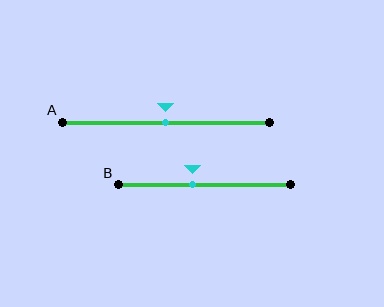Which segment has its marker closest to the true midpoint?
Segment A has its marker closest to the true midpoint.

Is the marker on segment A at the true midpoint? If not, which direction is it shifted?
Yes, the marker on segment A is at the true midpoint.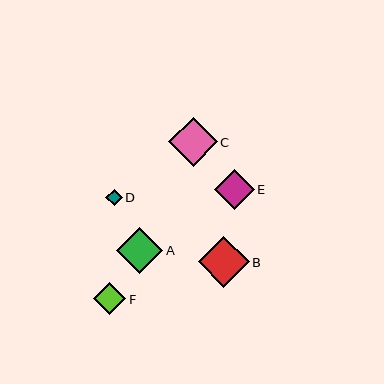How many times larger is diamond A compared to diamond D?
Diamond A is approximately 2.8 times the size of diamond D.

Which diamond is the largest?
Diamond B is the largest with a size of approximately 51 pixels.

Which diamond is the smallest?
Diamond D is the smallest with a size of approximately 17 pixels.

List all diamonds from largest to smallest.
From largest to smallest: B, C, A, E, F, D.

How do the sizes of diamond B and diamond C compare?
Diamond B and diamond C are approximately the same size.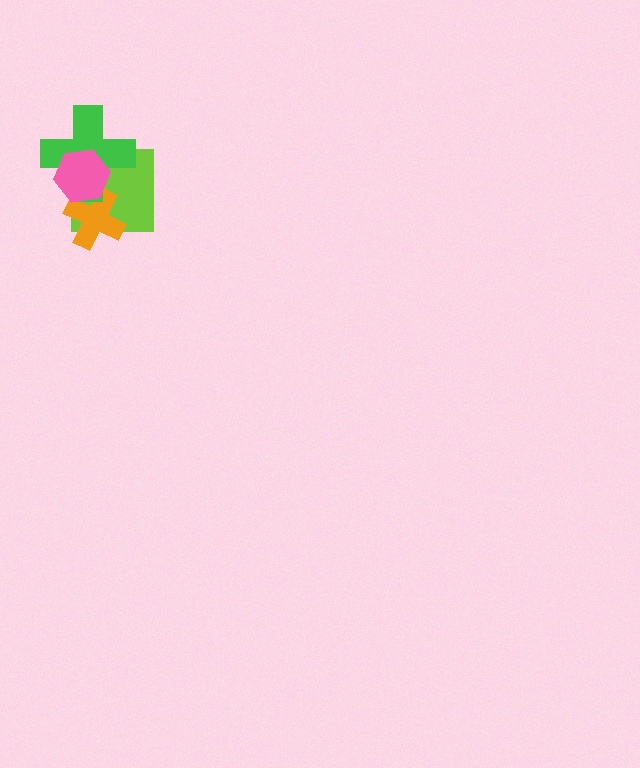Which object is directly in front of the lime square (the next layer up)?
The orange cross is directly in front of the lime square.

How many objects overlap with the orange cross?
3 objects overlap with the orange cross.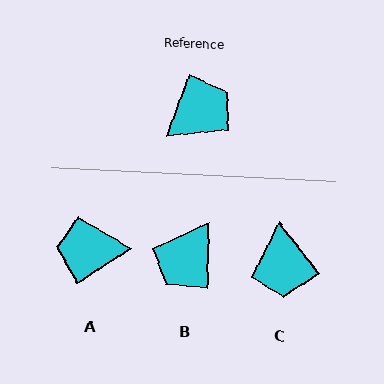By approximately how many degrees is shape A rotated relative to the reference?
Approximately 144 degrees counter-clockwise.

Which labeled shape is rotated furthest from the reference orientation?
B, about 161 degrees away.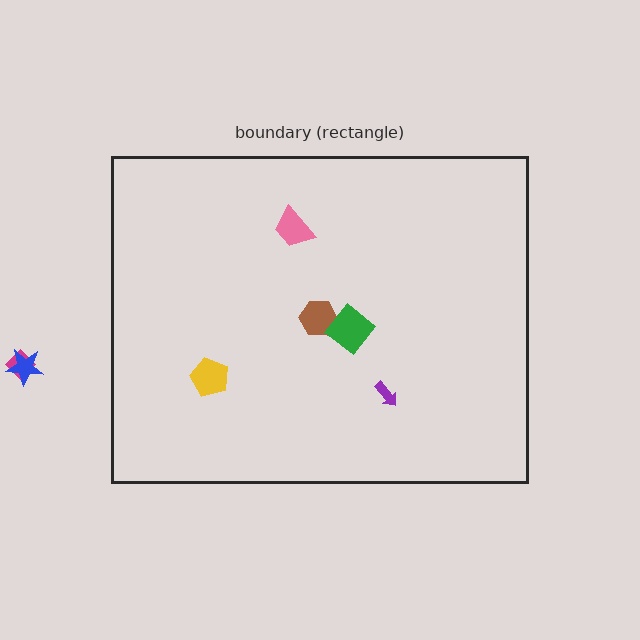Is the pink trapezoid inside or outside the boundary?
Inside.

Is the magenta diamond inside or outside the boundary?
Outside.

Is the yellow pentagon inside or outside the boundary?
Inside.